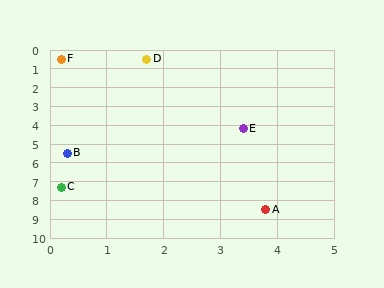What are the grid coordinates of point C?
Point C is at approximately (0.2, 7.3).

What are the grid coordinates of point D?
Point D is at approximately (1.7, 0.5).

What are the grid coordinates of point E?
Point E is at approximately (3.4, 4.2).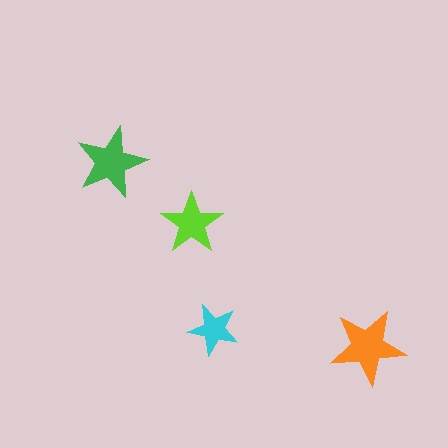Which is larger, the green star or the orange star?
The orange one.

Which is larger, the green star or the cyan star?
The green one.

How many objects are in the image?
There are 4 objects in the image.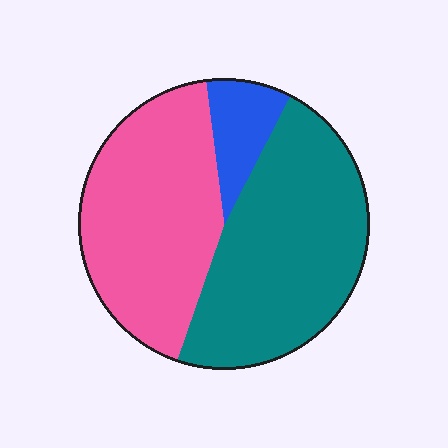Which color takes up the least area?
Blue, at roughly 10%.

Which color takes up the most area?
Teal, at roughly 50%.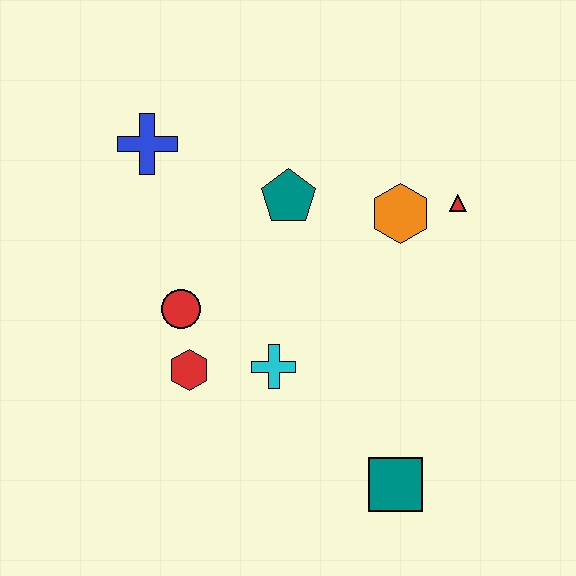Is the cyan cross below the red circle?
Yes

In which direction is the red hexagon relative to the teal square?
The red hexagon is to the left of the teal square.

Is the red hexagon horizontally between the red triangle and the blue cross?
Yes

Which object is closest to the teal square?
The cyan cross is closest to the teal square.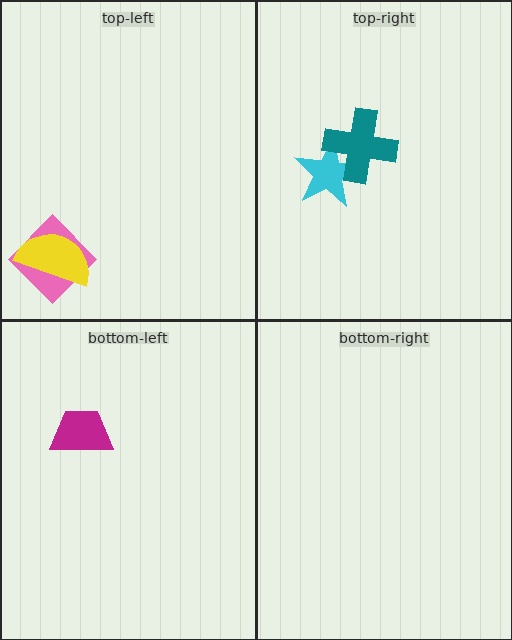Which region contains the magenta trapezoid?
The bottom-left region.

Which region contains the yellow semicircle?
The top-left region.